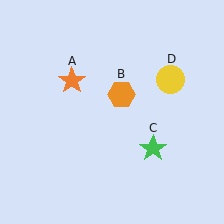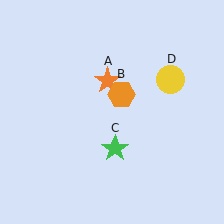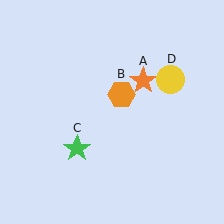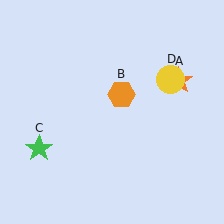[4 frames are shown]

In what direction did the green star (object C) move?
The green star (object C) moved left.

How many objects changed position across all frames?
2 objects changed position: orange star (object A), green star (object C).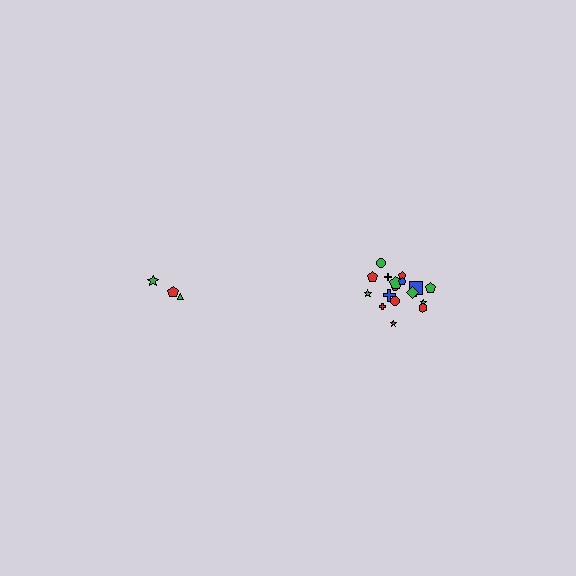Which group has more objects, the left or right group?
The right group.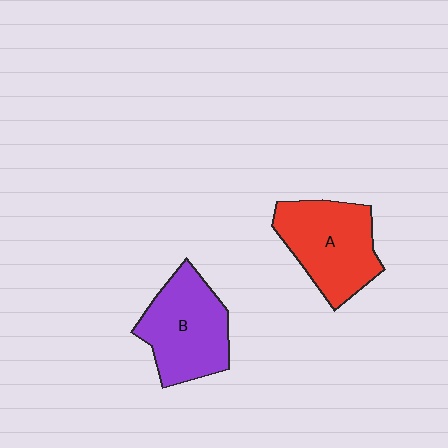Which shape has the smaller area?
Shape B (purple).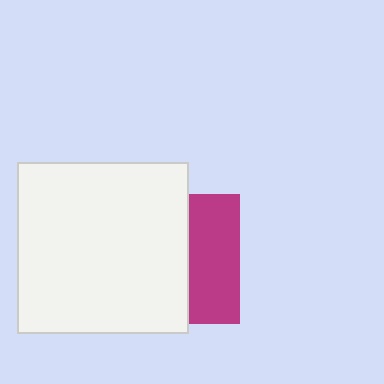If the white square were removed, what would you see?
You would see the complete magenta square.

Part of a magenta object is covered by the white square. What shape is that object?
It is a square.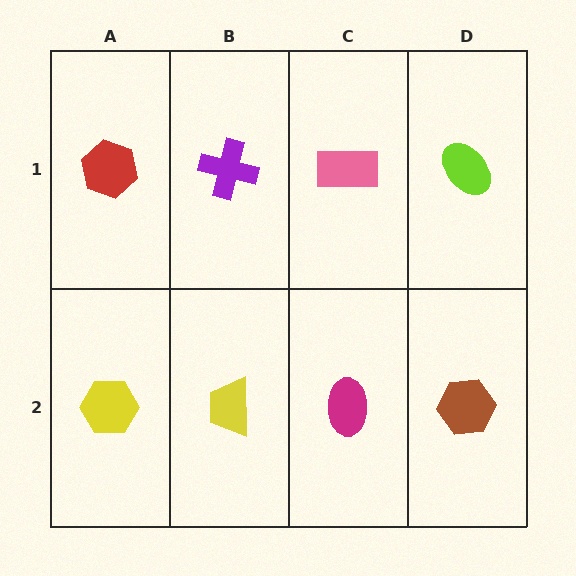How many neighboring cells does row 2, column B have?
3.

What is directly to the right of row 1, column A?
A purple cross.